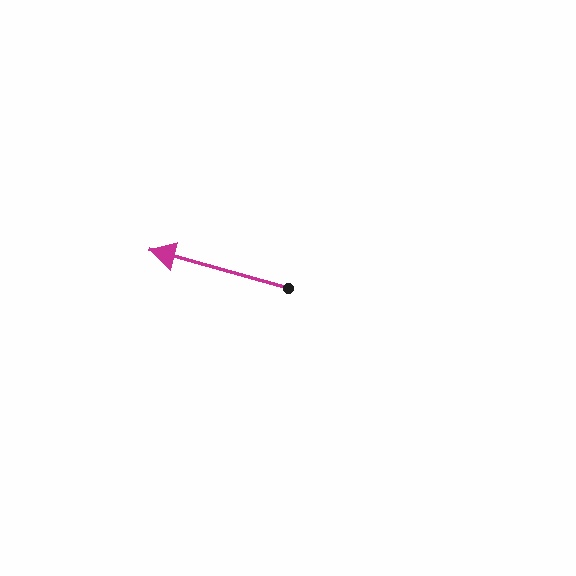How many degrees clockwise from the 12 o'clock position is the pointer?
Approximately 285 degrees.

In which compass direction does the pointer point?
West.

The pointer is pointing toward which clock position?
Roughly 10 o'clock.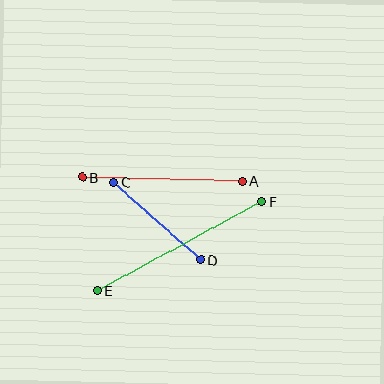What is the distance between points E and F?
The distance is approximately 187 pixels.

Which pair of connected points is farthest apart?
Points E and F are farthest apart.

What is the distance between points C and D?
The distance is approximately 116 pixels.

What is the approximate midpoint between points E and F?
The midpoint is at approximately (179, 246) pixels.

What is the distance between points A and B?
The distance is approximately 160 pixels.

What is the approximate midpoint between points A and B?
The midpoint is at approximately (162, 179) pixels.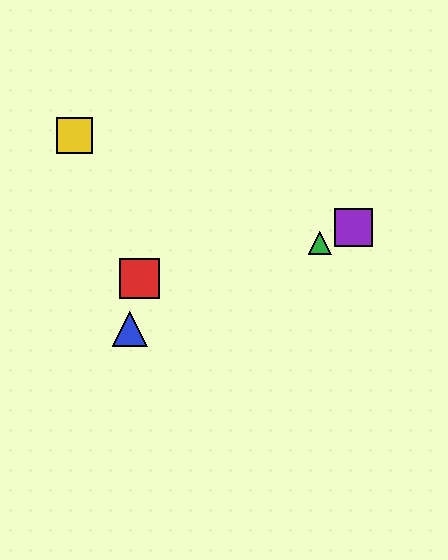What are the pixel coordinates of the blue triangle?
The blue triangle is at (130, 329).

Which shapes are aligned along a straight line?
The blue triangle, the green triangle, the purple square are aligned along a straight line.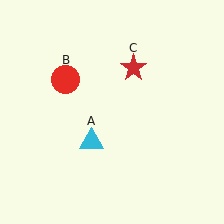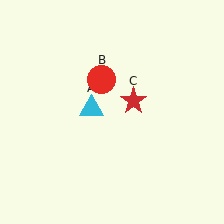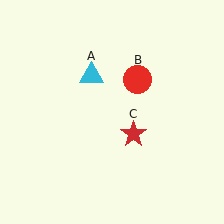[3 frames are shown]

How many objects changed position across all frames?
3 objects changed position: cyan triangle (object A), red circle (object B), red star (object C).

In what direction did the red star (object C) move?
The red star (object C) moved down.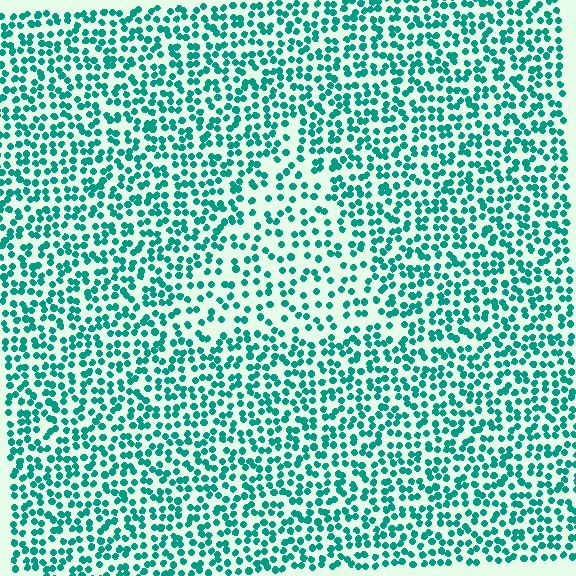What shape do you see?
I see a triangle.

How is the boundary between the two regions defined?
The boundary is defined by a change in element density (approximately 1.7x ratio). All elements are the same color, size, and shape.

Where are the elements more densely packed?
The elements are more densely packed outside the triangle boundary.